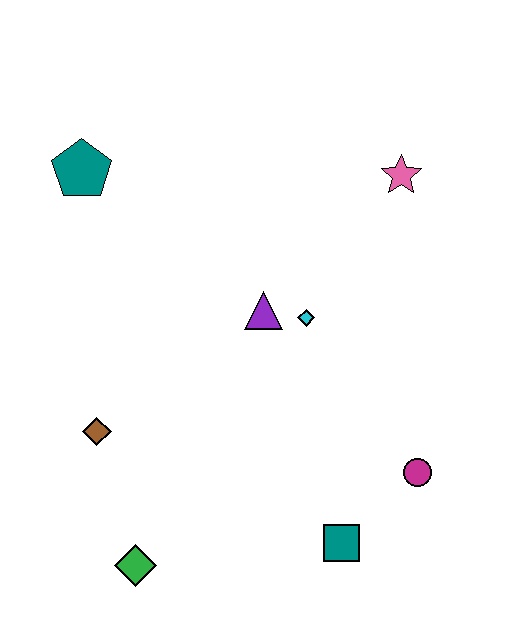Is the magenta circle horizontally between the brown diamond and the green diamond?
No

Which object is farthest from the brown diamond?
The pink star is farthest from the brown diamond.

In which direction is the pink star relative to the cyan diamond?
The pink star is above the cyan diamond.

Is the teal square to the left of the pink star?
Yes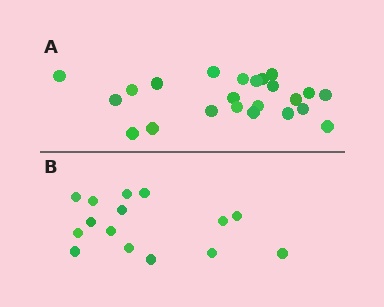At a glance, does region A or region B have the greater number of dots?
Region A (the top region) has more dots.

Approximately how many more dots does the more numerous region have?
Region A has roughly 8 or so more dots than region B.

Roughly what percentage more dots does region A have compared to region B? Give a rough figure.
About 55% more.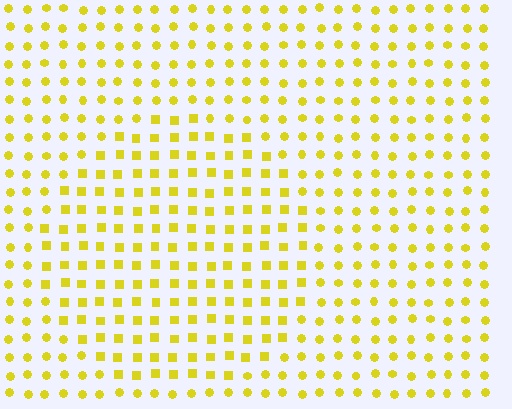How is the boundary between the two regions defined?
The boundary is defined by a change in element shape: squares inside vs. circles outside. All elements share the same color and spacing.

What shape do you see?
I see a circle.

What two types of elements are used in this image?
The image uses squares inside the circle region and circles outside it.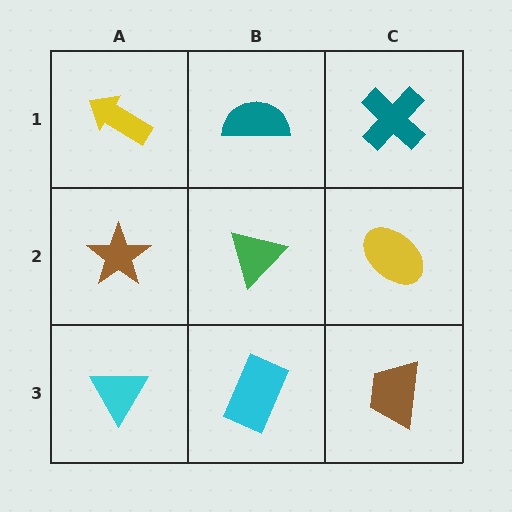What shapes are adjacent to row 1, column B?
A green triangle (row 2, column B), a yellow arrow (row 1, column A), a teal cross (row 1, column C).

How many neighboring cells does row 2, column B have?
4.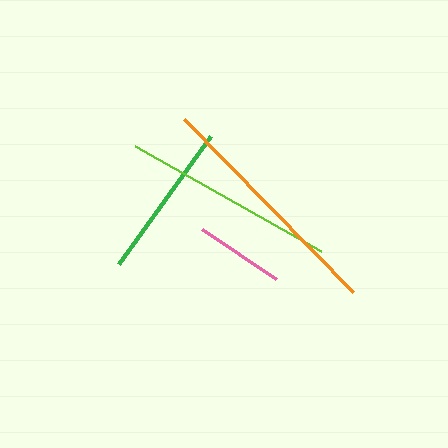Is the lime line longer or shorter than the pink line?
The lime line is longer than the pink line.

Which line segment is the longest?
The orange line is the longest at approximately 242 pixels.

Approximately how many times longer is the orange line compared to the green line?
The orange line is approximately 1.5 times the length of the green line.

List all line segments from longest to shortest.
From longest to shortest: orange, lime, green, pink.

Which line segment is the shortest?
The pink line is the shortest at approximately 89 pixels.